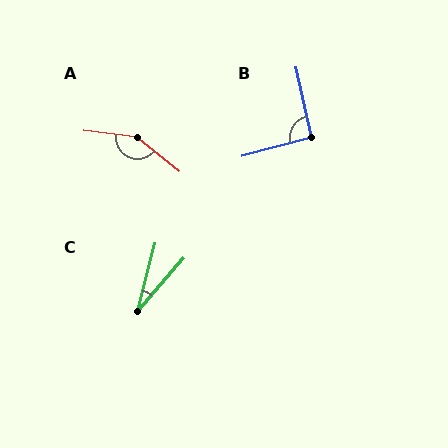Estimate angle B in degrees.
Approximately 93 degrees.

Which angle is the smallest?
C, at approximately 26 degrees.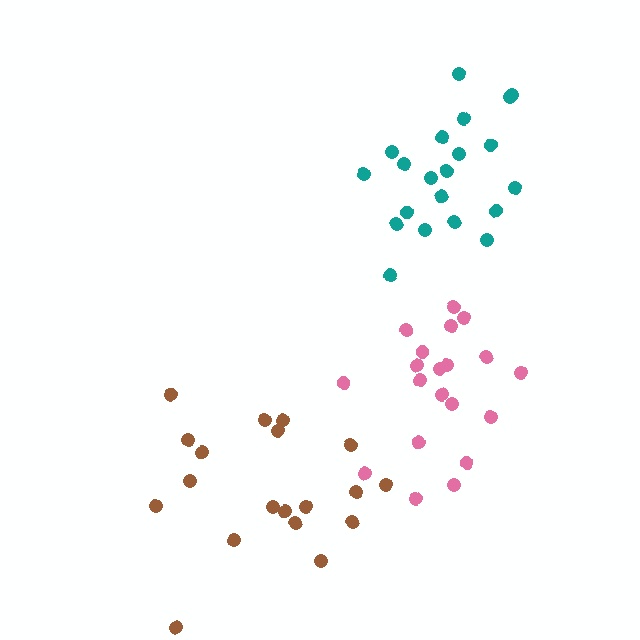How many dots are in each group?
Group 1: 20 dots, Group 2: 21 dots, Group 3: 19 dots (60 total).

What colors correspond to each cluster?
The clusters are colored: pink, teal, brown.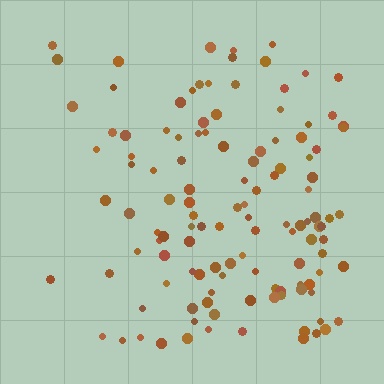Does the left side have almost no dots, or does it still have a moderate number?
Still a moderate number, just noticeably fewer than the right.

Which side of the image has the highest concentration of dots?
The right.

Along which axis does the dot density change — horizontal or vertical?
Horizontal.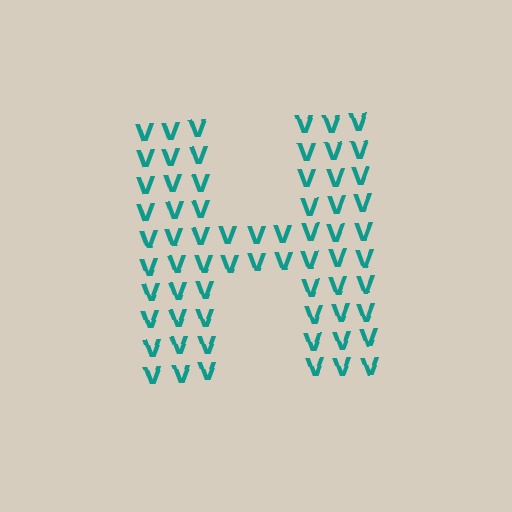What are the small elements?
The small elements are letter V's.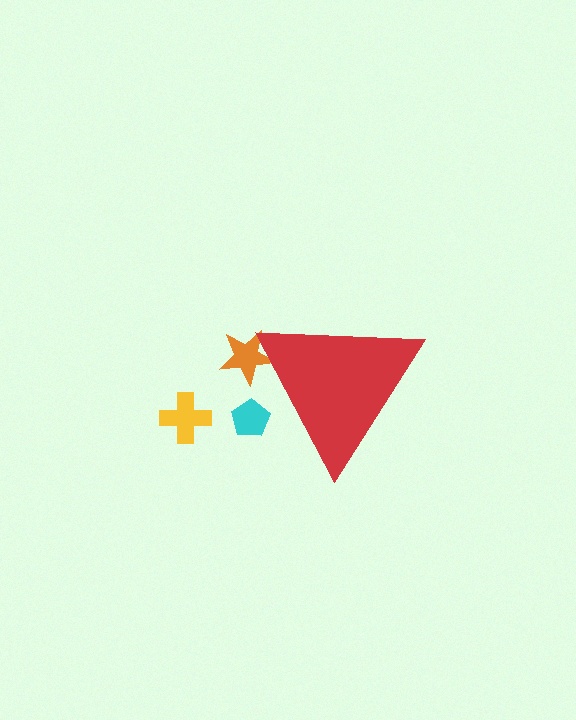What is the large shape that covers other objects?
A red triangle.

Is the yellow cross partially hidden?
No, the yellow cross is fully visible.